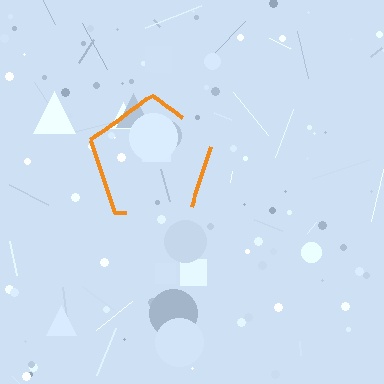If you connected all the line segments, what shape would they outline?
They would outline a pentagon.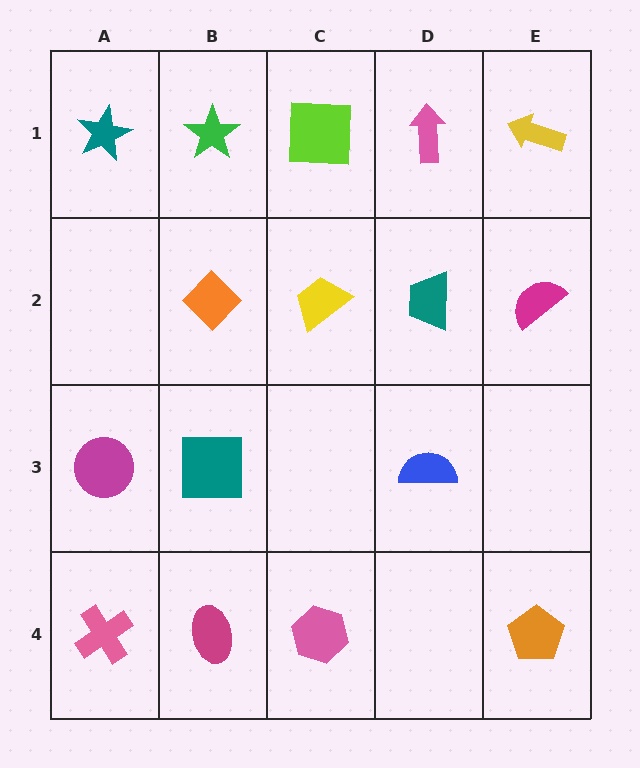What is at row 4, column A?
A pink cross.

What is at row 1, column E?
A yellow arrow.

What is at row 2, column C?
A yellow trapezoid.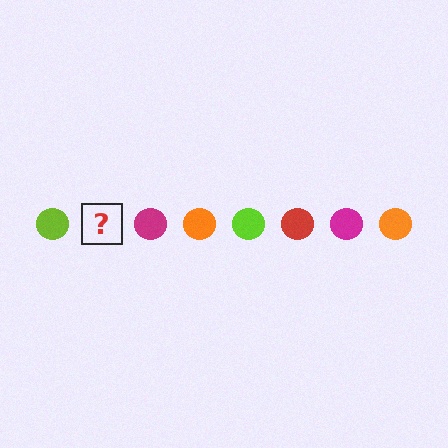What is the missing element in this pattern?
The missing element is a red circle.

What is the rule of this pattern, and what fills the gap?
The rule is that the pattern cycles through lime, red, magenta, orange circles. The gap should be filled with a red circle.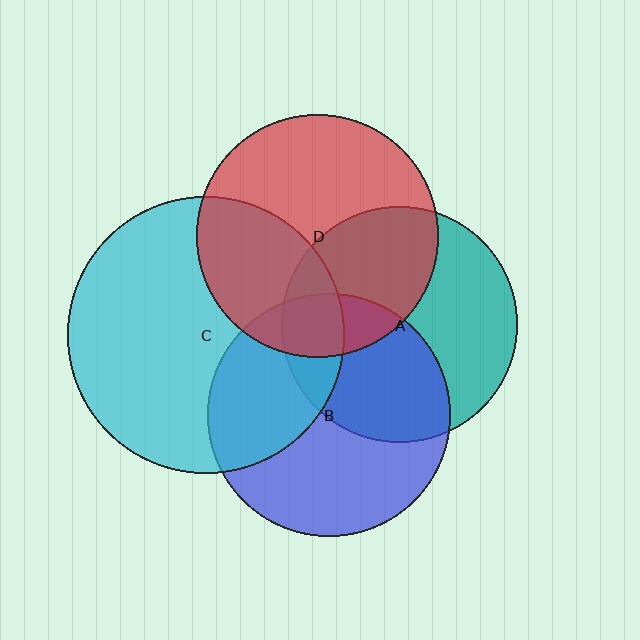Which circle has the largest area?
Circle C (cyan).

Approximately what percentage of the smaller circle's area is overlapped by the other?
Approximately 40%.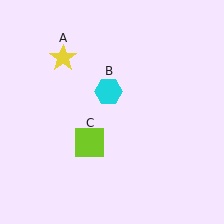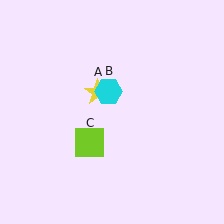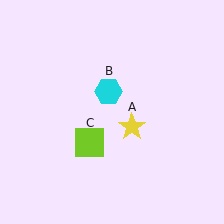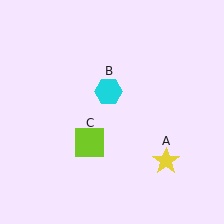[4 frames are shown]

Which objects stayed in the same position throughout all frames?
Cyan hexagon (object B) and lime square (object C) remained stationary.